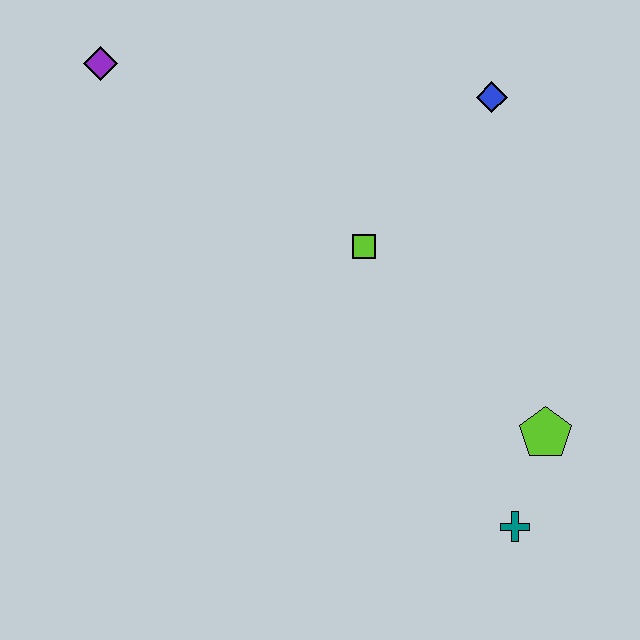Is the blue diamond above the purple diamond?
No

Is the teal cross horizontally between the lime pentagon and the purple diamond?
Yes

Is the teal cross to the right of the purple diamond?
Yes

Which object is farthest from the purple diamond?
The teal cross is farthest from the purple diamond.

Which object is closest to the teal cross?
The lime pentagon is closest to the teal cross.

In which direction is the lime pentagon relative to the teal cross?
The lime pentagon is above the teal cross.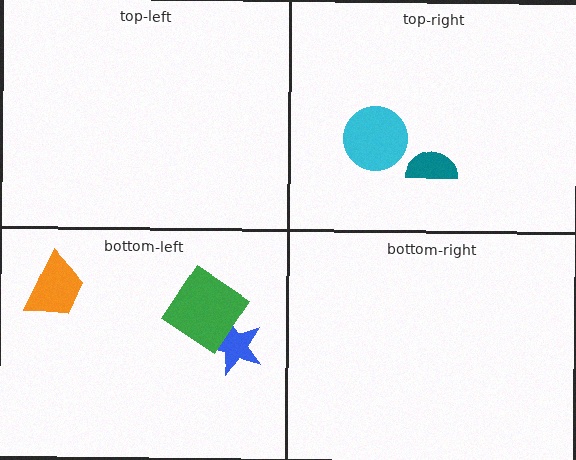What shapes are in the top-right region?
The cyan circle, the teal semicircle.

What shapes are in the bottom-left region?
The orange trapezoid, the blue star, the green diamond.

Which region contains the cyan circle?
The top-right region.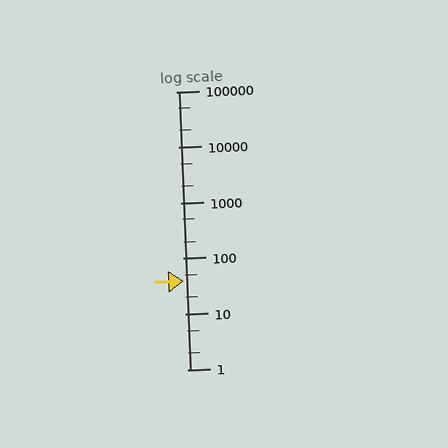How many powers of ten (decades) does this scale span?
The scale spans 5 decades, from 1 to 100000.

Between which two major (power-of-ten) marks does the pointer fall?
The pointer is between 10 and 100.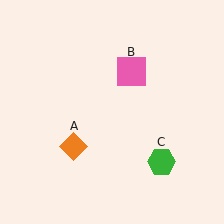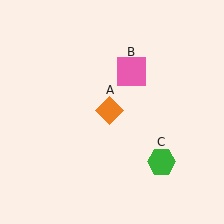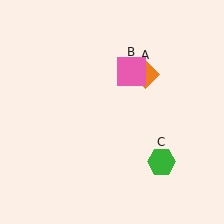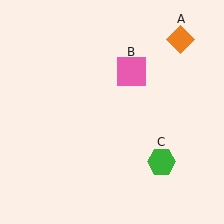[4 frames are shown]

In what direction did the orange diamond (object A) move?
The orange diamond (object A) moved up and to the right.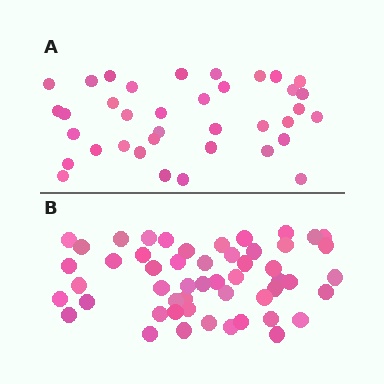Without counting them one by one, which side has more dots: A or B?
Region B (the bottom region) has more dots.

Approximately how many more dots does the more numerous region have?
Region B has approximately 15 more dots than region A.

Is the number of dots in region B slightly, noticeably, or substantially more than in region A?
Region B has noticeably more, but not dramatically so. The ratio is roughly 1.4 to 1.